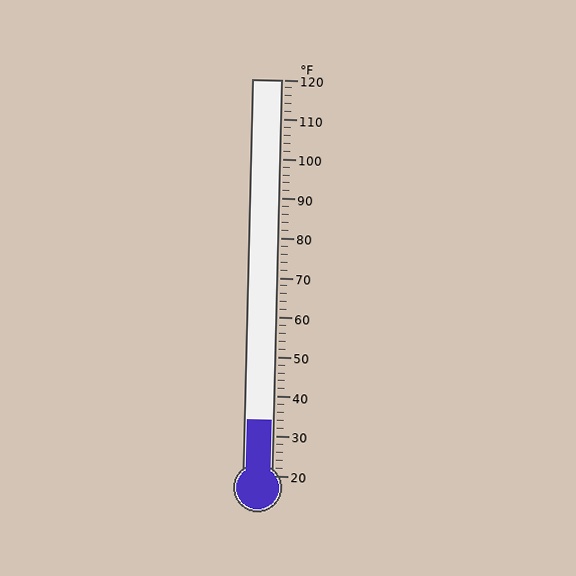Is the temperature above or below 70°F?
The temperature is below 70°F.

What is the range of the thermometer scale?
The thermometer scale ranges from 20°F to 120°F.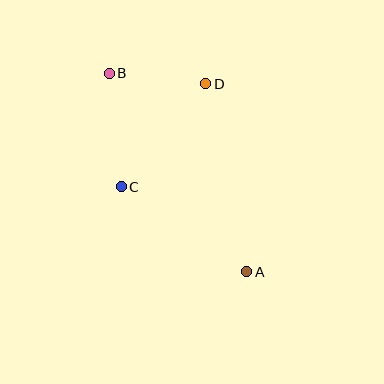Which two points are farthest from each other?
Points A and B are farthest from each other.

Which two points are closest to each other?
Points B and D are closest to each other.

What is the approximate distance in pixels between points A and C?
The distance between A and C is approximately 152 pixels.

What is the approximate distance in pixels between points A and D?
The distance between A and D is approximately 192 pixels.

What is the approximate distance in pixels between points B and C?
The distance between B and C is approximately 114 pixels.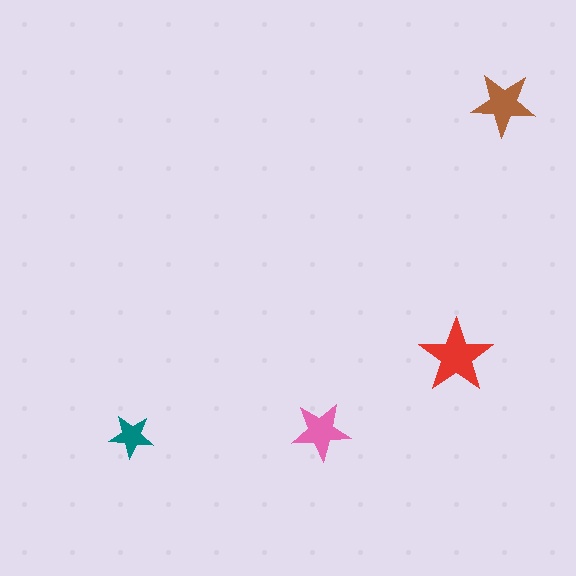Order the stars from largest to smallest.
the red one, the brown one, the pink one, the teal one.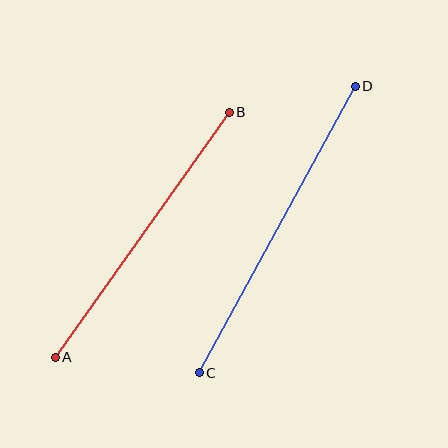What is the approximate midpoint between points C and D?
The midpoint is at approximately (277, 229) pixels.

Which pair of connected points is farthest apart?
Points C and D are farthest apart.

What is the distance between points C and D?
The distance is approximately 326 pixels.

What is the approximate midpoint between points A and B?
The midpoint is at approximately (142, 235) pixels.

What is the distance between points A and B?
The distance is approximately 300 pixels.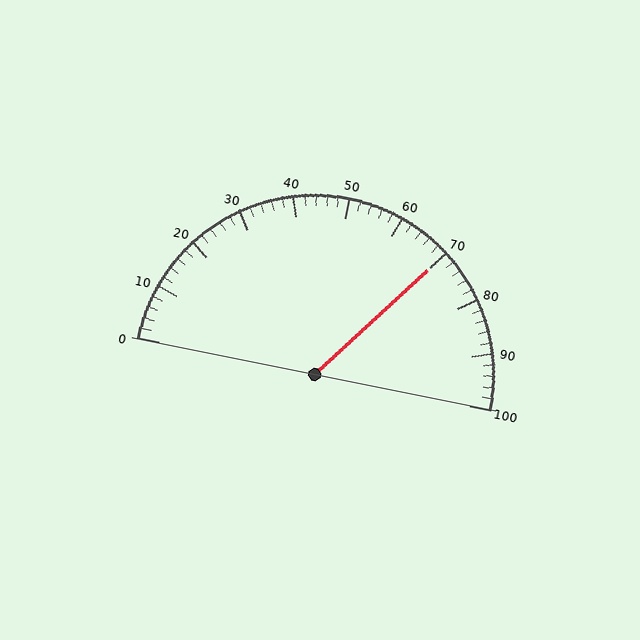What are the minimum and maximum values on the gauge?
The gauge ranges from 0 to 100.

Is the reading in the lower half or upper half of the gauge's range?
The reading is in the upper half of the range (0 to 100).